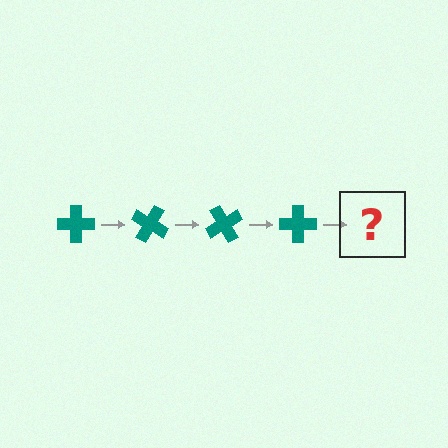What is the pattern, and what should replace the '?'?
The pattern is that the cross rotates 30 degrees each step. The '?' should be a teal cross rotated 120 degrees.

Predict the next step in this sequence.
The next step is a teal cross rotated 120 degrees.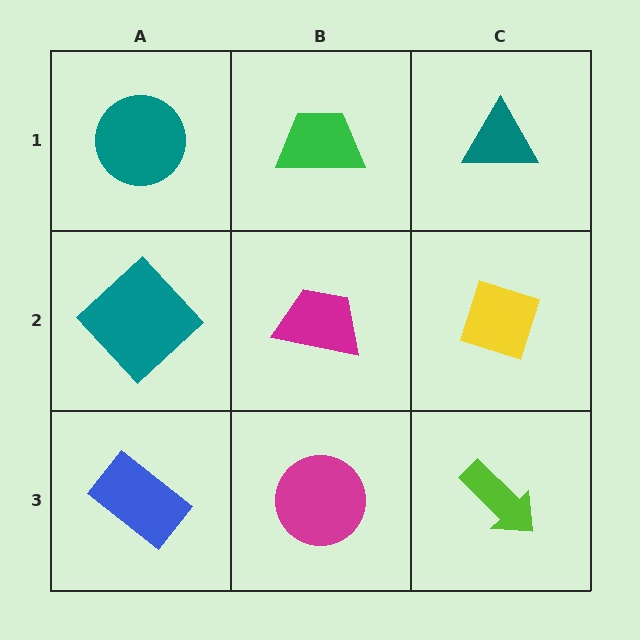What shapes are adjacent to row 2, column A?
A teal circle (row 1, column A), a blue rectangle (row 3, column A), a magenta trapezoid (row 2, column B).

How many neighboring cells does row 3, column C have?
2.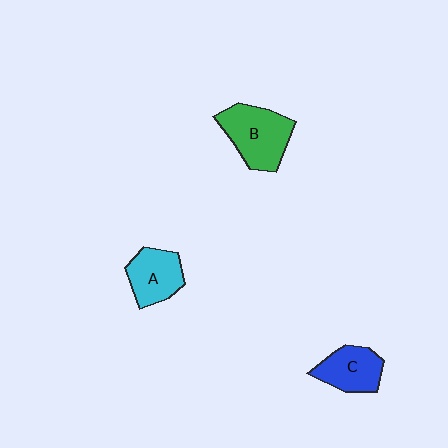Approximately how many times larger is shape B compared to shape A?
Approximately 1.4 times.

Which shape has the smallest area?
Shape C (blue).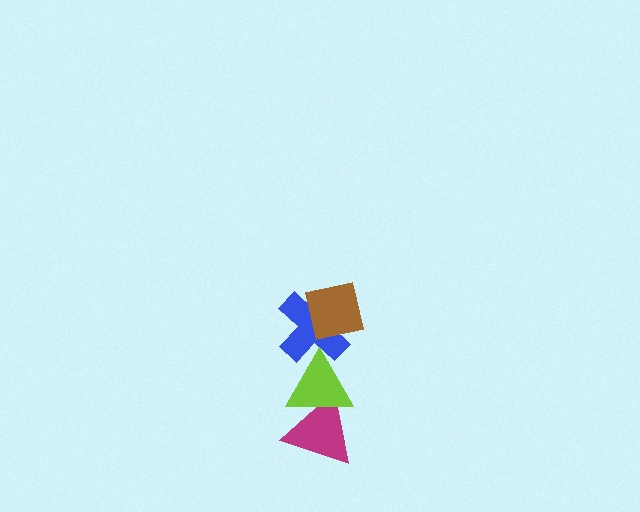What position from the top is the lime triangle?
The lime triangle is 3rd from the top.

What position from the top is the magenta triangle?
The magenta triangle is 4th from the top.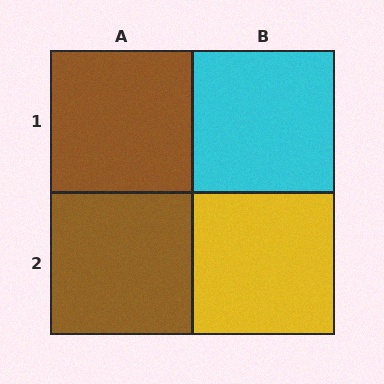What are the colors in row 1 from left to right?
Brown, cyan.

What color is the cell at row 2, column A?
Brown.